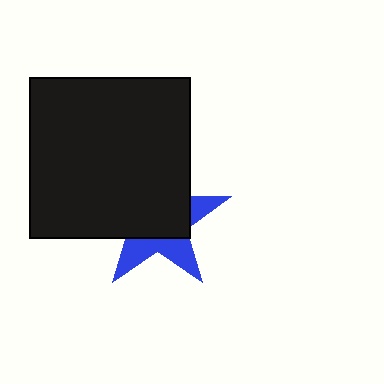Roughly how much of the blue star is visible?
A small part of it is visible (roughly 37%).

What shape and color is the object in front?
The object in front is a black square.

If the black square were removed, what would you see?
You would see the complete blue star.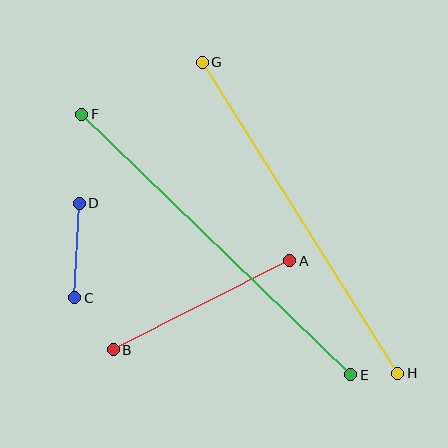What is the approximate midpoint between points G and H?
The midpoint is at approximately (300, 218) pixels.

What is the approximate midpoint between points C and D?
The midpoint is at approximately (77, 251) pixels.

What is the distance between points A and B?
The distance is approximately 197 pixels.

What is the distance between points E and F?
The distance is approximately 375 pixels.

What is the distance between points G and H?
The distance is approximately 367 pixels.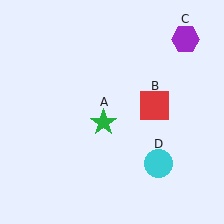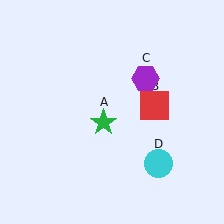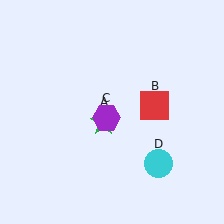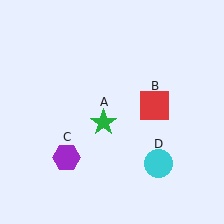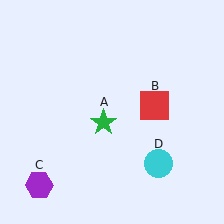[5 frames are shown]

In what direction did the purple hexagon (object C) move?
The purple hexagon (object C) moved down and to the left.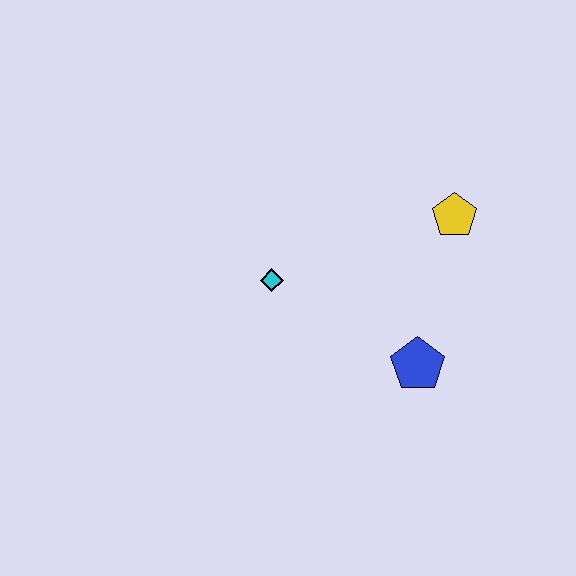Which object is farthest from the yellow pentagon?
The cyan diamond is farthest from the yellow pentagon.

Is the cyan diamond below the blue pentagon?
No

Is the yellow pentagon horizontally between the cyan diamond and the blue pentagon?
No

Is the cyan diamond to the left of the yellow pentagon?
Yes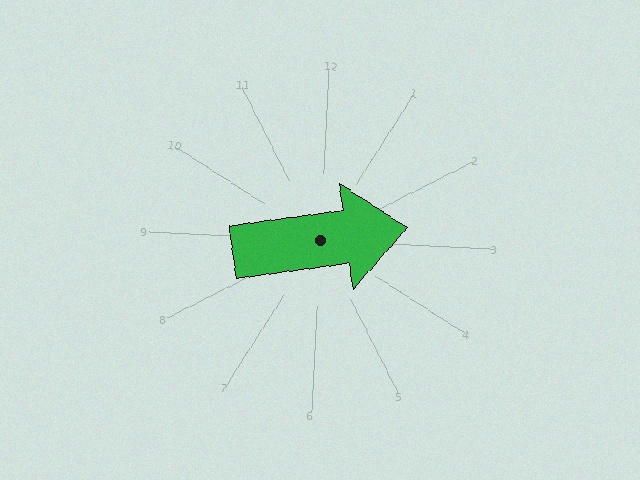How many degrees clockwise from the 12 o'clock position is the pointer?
Approximately 79 degrees.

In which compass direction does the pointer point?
East.